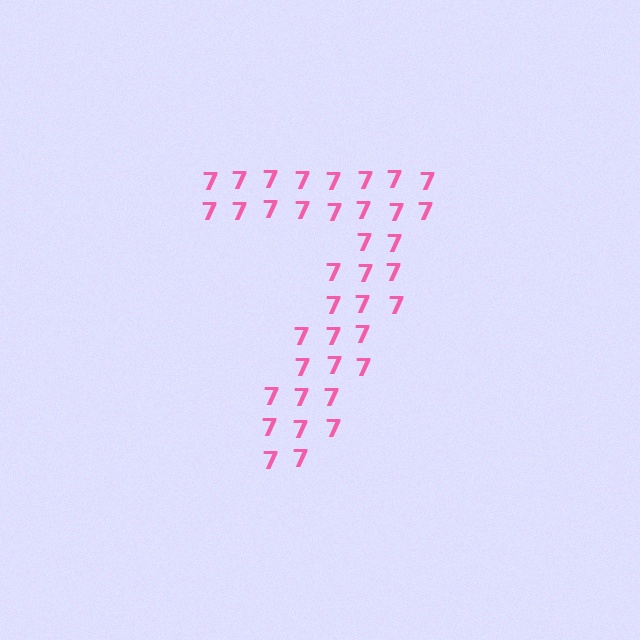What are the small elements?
The small elements are digit 7's.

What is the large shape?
The large shape is the digit 7.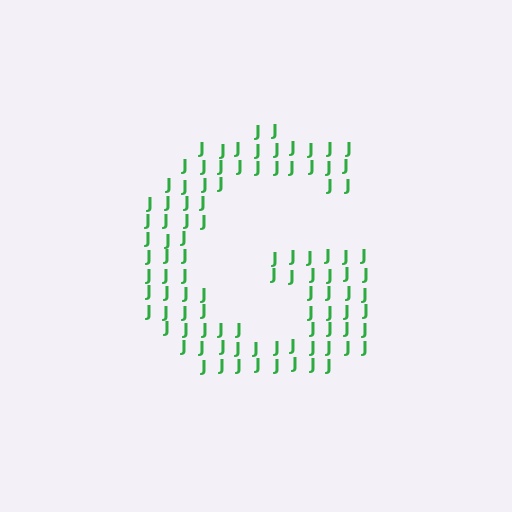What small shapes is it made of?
It is made of small letter J's.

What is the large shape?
The large shape is the letter G.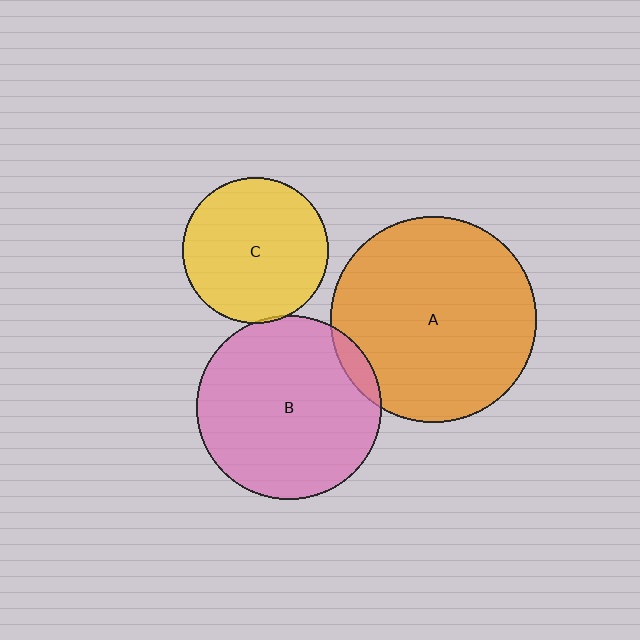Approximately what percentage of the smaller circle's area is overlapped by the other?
Approximately 5%.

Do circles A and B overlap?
Yes.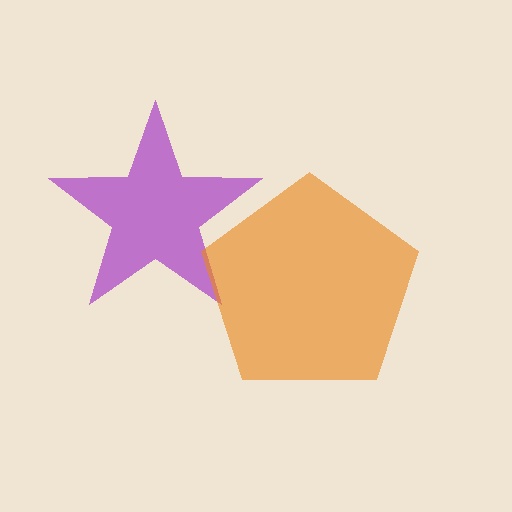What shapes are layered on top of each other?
The layered shapes are: a purple star, an orange pentagon.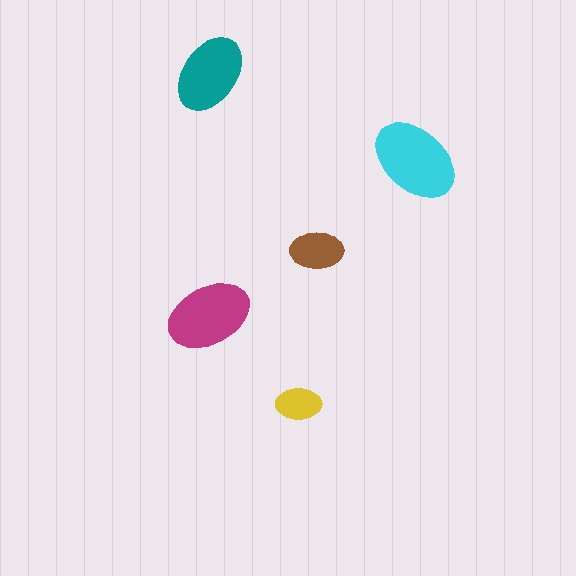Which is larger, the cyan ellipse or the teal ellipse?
The cyan one.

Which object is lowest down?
The yellow ellipse is bottommost.